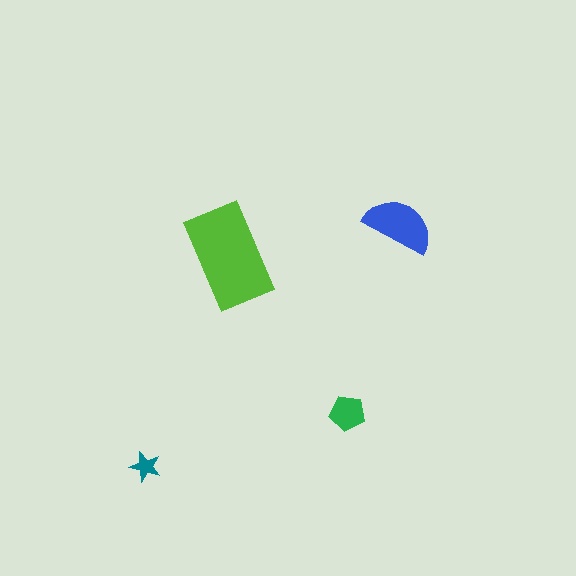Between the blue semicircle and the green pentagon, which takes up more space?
The blue semicircle.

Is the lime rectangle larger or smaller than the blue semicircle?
Larger.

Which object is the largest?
The lime rectangle.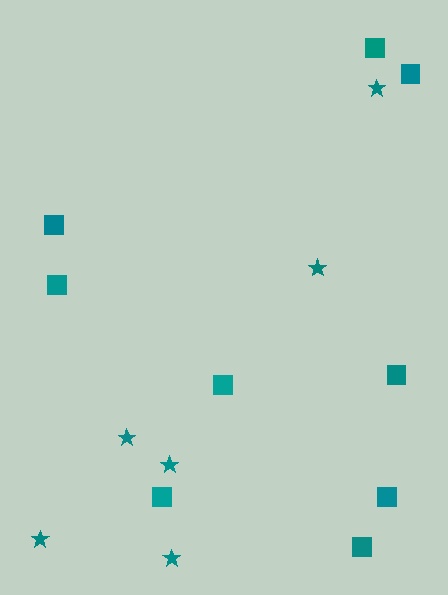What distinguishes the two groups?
There are 2 groups: one group of squares (9) and one group of stars (6).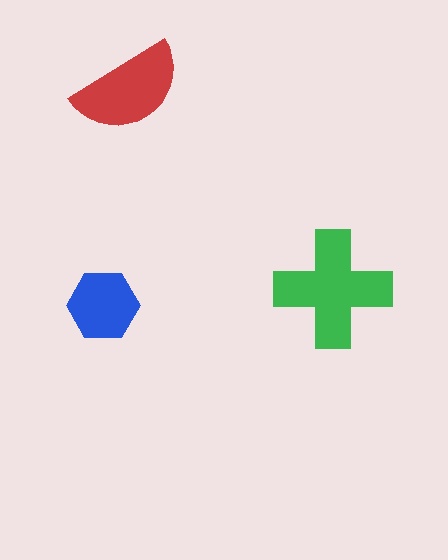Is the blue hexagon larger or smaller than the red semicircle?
Smaller.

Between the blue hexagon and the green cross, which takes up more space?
The green cross.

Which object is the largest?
The green cross.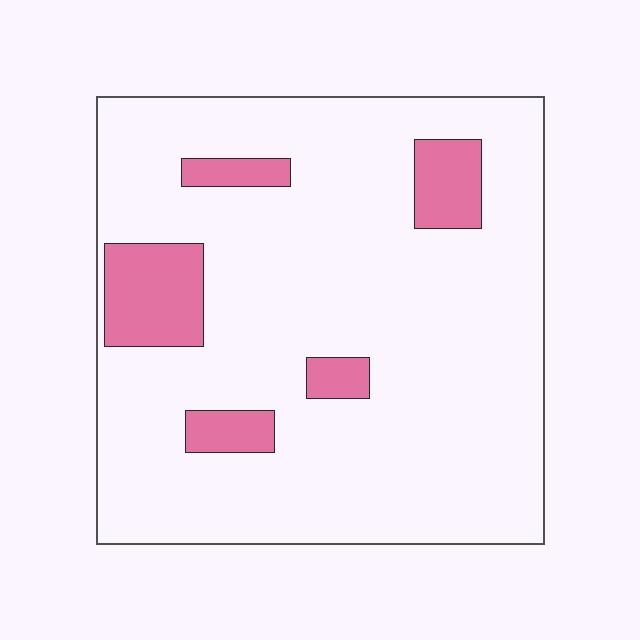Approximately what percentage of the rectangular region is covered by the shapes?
Approximately 15%.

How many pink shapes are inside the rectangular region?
5.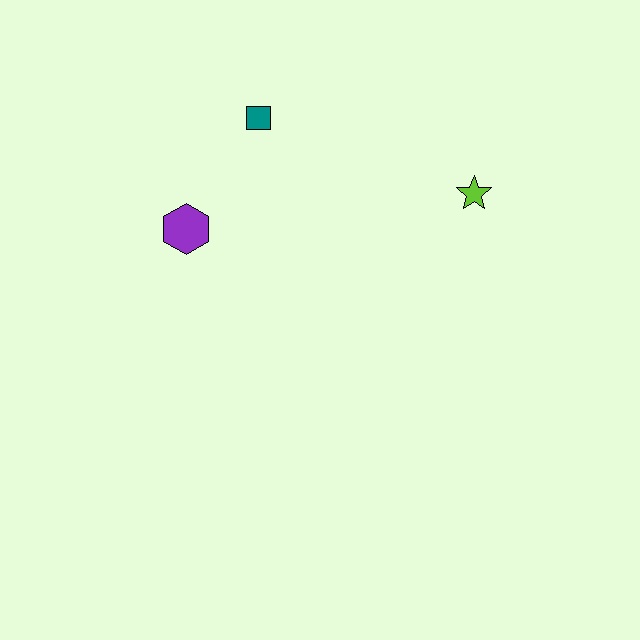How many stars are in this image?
There is 1 star.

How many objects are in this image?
There are 3 objects.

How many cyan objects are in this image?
There are no cyan objects.